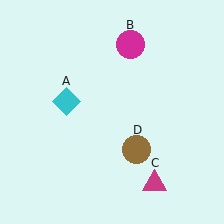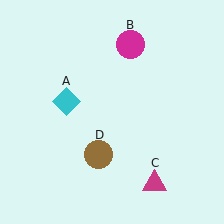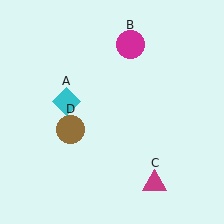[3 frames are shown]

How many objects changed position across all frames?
1 object changed position: brown circle (object D).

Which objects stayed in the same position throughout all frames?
Cyan diamond (object A) and magenta circle (object B) and magenta triangle (object C) remained stationary.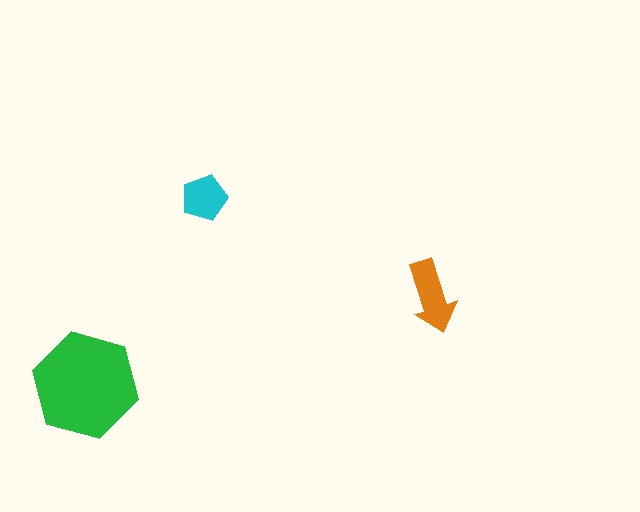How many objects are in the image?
There are 3 objects in the image.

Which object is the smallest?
The cyan pentagon.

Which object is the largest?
The green hexagon.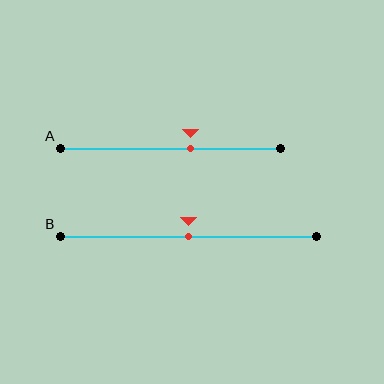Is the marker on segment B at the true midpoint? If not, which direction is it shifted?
Yes, the marker on segment B is at the true midpoint.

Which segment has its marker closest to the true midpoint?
Segment B has its marker closest to the true midpoint.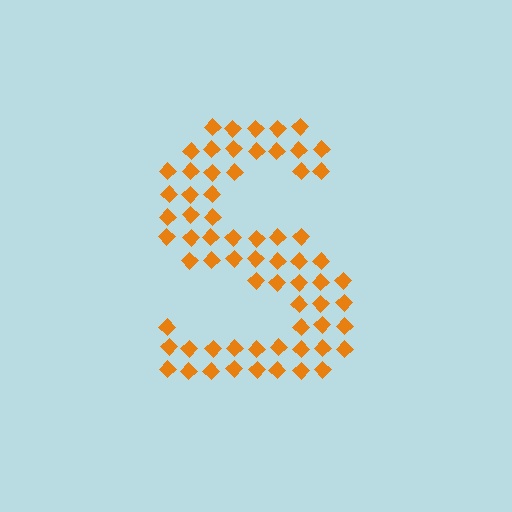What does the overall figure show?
The overall figure shows the letter S.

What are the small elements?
The small elements are diamonds.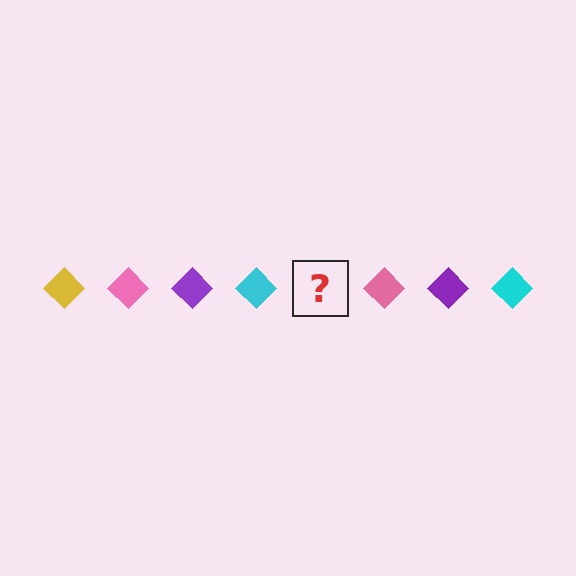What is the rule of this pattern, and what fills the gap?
The rule is that the pattern cycles through yellow, pink, purple, cyan diamonds. The gap should be filled with a yellow diamond.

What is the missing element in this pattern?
The missing element is a yellow diamond.